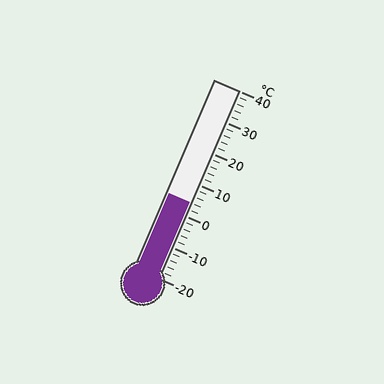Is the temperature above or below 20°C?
The temperature is below 20°C.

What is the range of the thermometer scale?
The thermometer scale ranges from -20°C to 40°C.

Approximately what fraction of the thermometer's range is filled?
The thermometer is filled to approximately 40% of its range.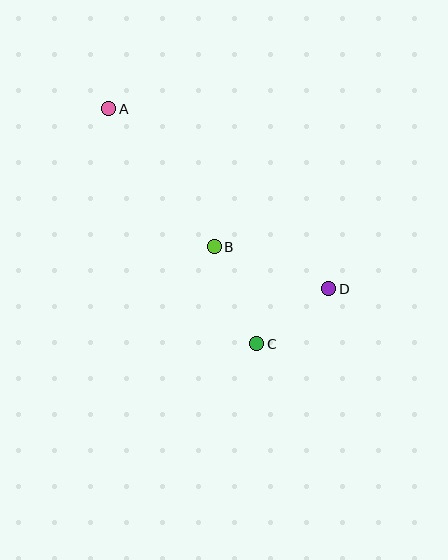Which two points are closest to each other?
Points C and D are closest to each other.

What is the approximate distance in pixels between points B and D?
The distance between B and D is approximately 122 pixels.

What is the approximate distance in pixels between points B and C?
The distance between B and C is approximately 106 pixels.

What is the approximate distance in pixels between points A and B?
The distance between A and B is approximately 173 pixels.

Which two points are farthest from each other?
Points A and D are farthest from each other.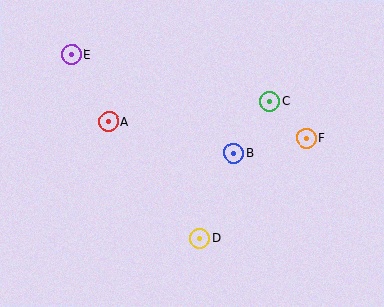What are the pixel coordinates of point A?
Point A is at (109, 121).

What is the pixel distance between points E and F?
The distance between E and F is 249 pixels.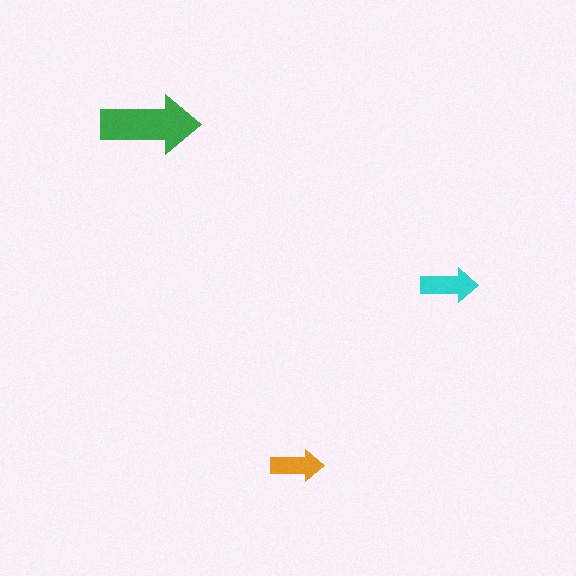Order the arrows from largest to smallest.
the green one, the cyan one, the orange one.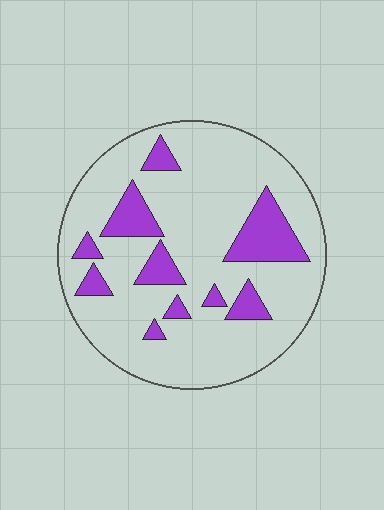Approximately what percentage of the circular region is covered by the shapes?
Approximately 20%.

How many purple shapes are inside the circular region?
10.